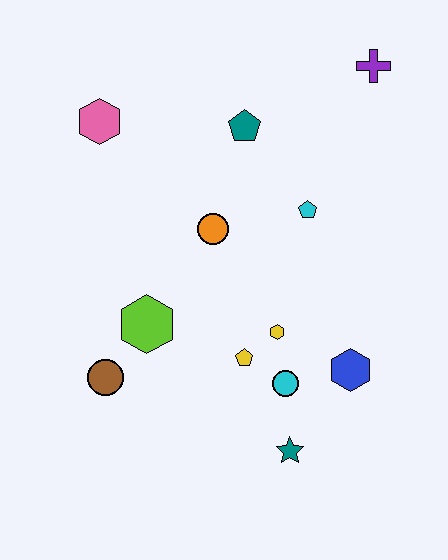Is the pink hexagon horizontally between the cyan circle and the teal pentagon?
No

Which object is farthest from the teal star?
The purple cross is farthest from the teal star.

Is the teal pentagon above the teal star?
Yes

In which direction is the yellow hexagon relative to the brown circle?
The yellow hexagon is to the right of the brown circle.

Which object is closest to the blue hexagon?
The cyan circle is closest to the blue hexagon.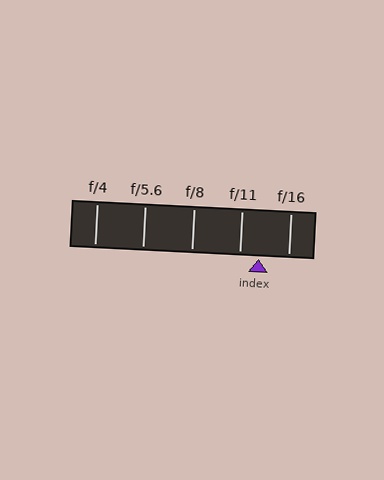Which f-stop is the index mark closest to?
The index mark is closest to f/11.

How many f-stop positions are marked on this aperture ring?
There are 5 f-stop positions marked.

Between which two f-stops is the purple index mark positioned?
The index mark is between f/11 and f/16.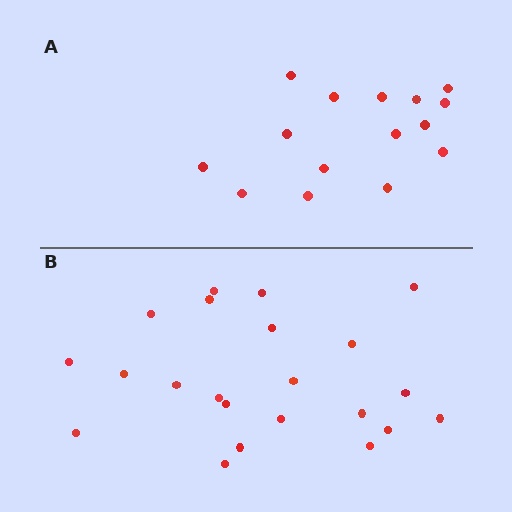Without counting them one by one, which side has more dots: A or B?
Region B (the bottom region) has more dots.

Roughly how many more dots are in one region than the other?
Region B has roughly 8 or so more dots than region A.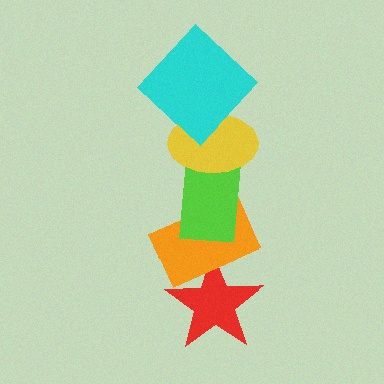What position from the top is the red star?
The red star is 5th from the top.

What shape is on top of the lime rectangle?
The yellow ellipse is on top of the lime rectangle.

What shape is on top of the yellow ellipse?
The cyan diamond is on top of the yellow ellipse.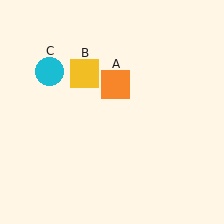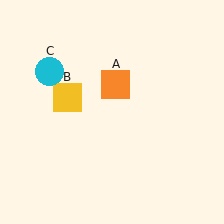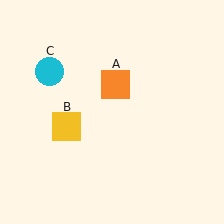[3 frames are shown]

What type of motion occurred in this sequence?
The yellow square (object B) rotated counterclockwise around the center of the scene.